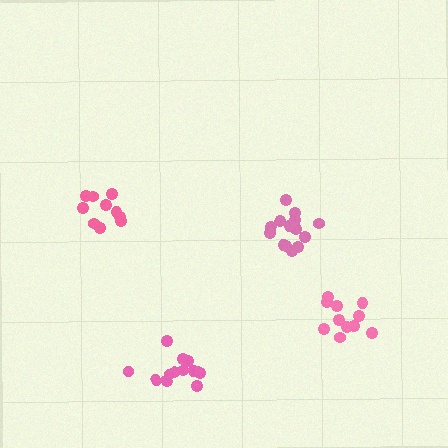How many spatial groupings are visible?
There are 4 spatial groupings.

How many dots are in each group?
Group 1: 13 dots, Group 2: 14 dots, Group 3: 11 dots, Group 4: 10 dots (48 total).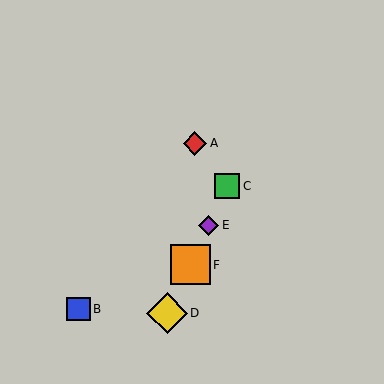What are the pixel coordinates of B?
Object B is at (78, 309).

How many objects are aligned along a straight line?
4 objects (C, D, E, F) are aligned along a straight line.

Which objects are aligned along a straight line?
Objects C, D, E, F are aligned along a straight line.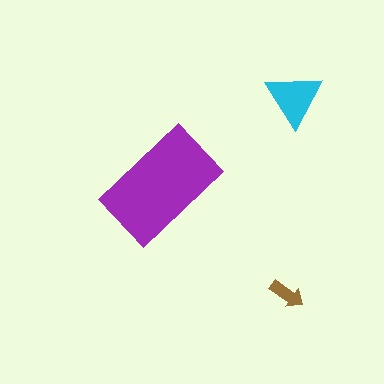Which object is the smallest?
The brown arrow.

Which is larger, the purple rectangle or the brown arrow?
The purple rectangle.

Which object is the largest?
The purple rectangle.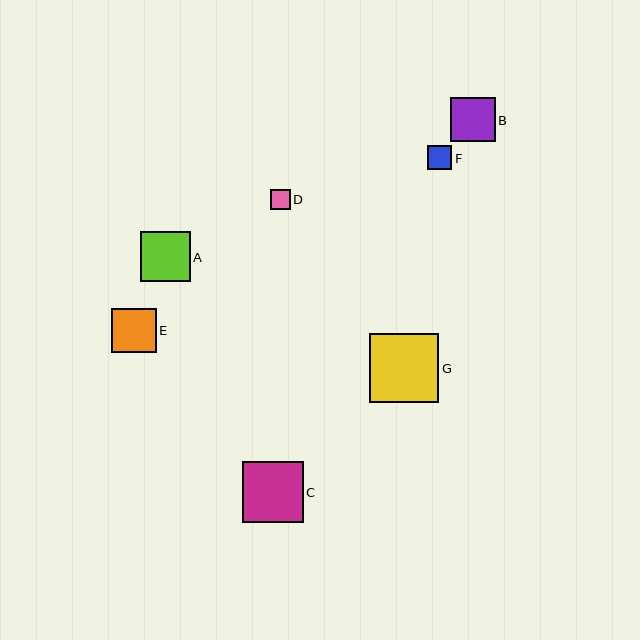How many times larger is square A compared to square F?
Square A is approximately 2.1 times the size of square F.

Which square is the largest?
Square G is the largest with a size of approximately 69 pixels.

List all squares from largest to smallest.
From largest to smallest: G, C, A, E, B, F, D.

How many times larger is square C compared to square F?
Square C is approximately 2.6 times the size of square F.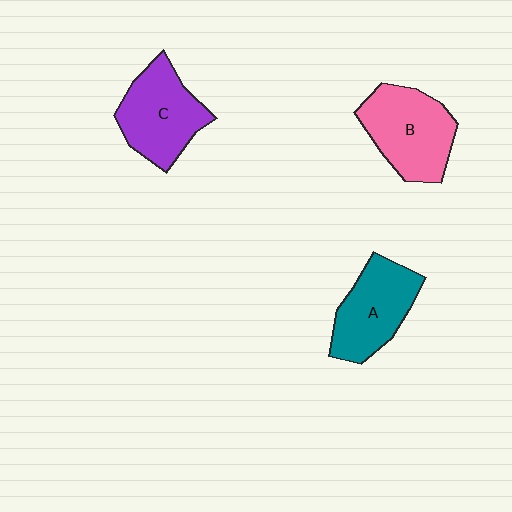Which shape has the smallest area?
Shape A (teal).